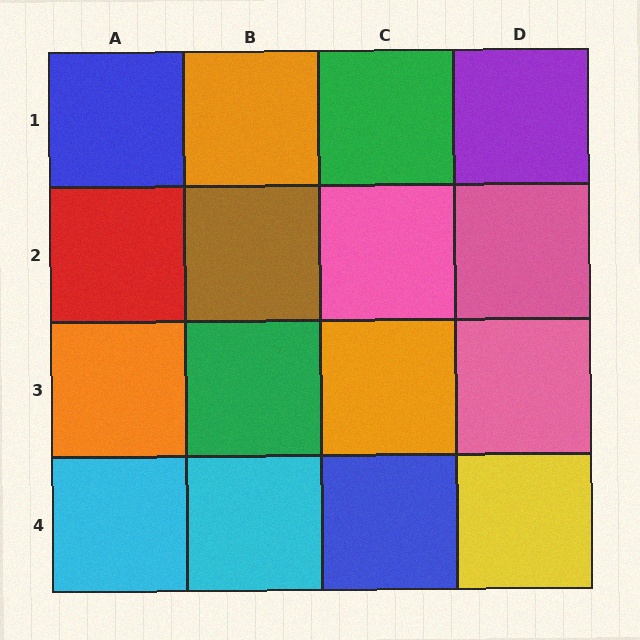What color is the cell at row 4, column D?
Yellow.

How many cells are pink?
3 cells are pink.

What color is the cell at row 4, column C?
Blue.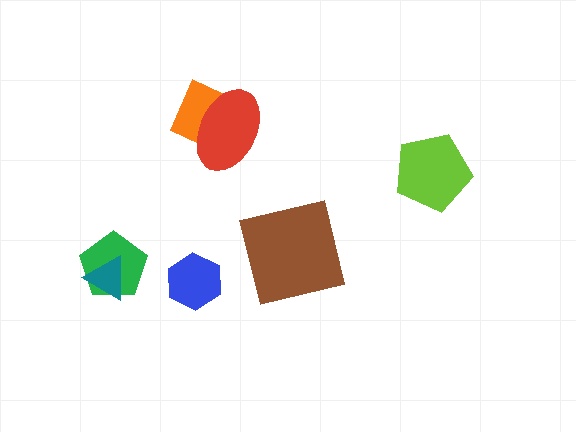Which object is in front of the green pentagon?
The teal triangle is in front of the green pentagon.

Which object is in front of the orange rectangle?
The red ellipse is in front of the orange rectangle.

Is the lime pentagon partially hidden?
No, no other shape covers it.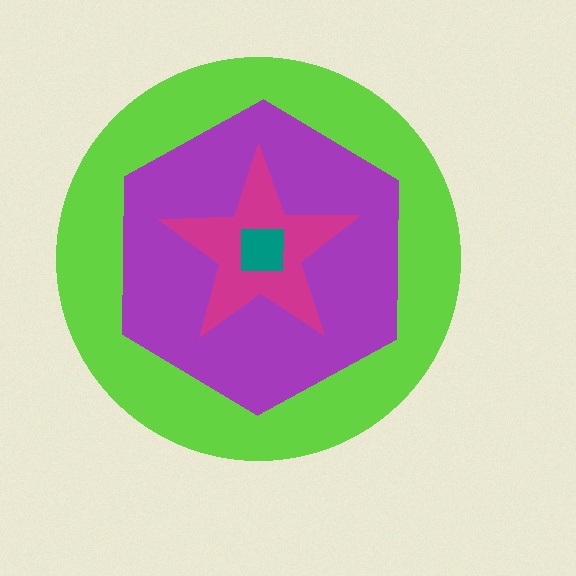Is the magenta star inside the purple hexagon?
Yes.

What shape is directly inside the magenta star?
The teal square.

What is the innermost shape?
The teal square.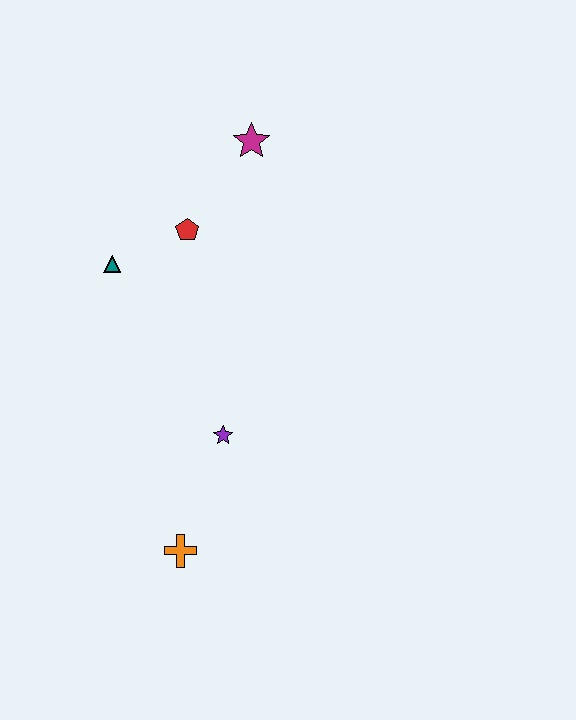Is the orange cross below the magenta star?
Yes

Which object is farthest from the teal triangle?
The orange cross is farthest from the teal triangle.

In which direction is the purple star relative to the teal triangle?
The purple star is below the teal triangle.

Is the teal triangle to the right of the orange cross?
No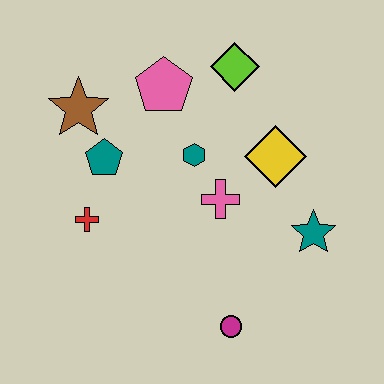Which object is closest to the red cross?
The teal pentagon is closest to the red cross.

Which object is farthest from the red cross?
The teal star is farthest from the red cross.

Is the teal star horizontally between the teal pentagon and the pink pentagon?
No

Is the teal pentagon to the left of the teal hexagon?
Yes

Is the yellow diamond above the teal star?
Yes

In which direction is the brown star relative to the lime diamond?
The brown star is to the left of the lime diamond.